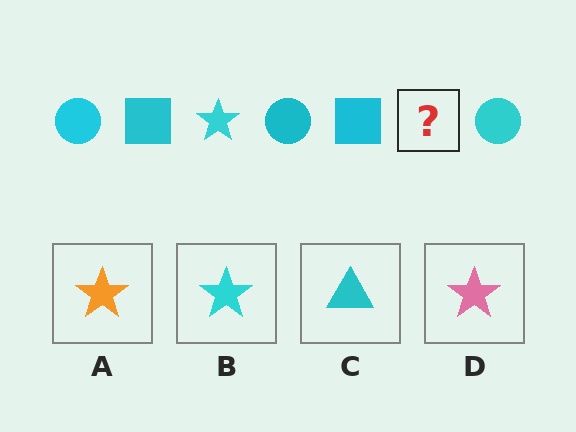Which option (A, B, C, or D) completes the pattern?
B.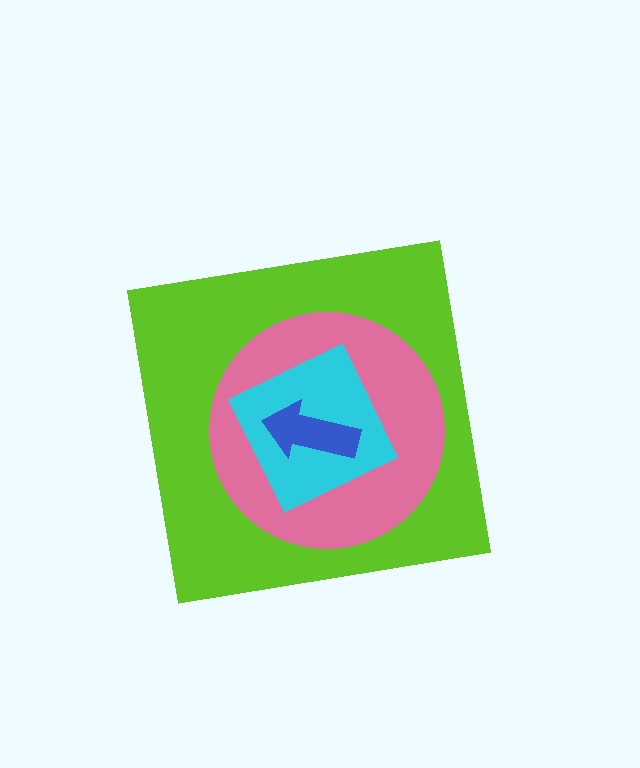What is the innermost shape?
The blue arrow.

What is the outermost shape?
The lime square.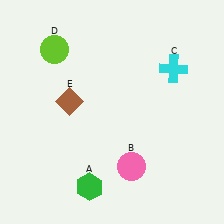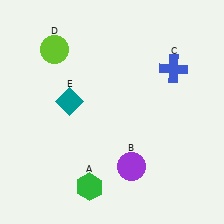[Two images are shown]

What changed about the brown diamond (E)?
In Image 1, E is brown. In Image 2, it changed to teal.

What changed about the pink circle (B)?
In Image 1, B is pink. In Image 2, it changed to purple.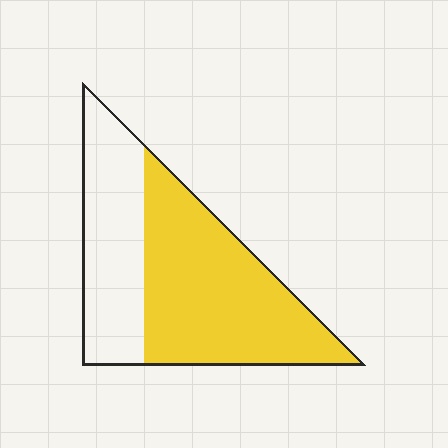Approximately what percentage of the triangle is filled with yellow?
Approximately 60%.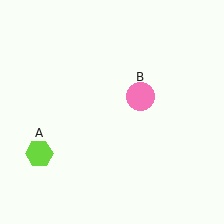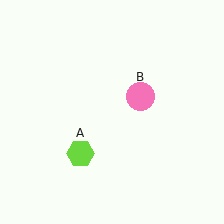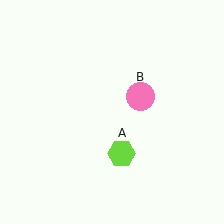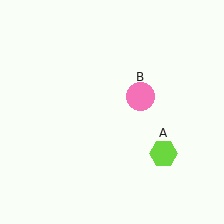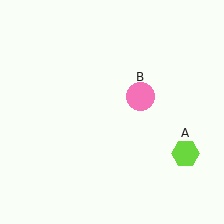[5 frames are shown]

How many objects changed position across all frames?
1 object changed position: lime hexagon (object A).